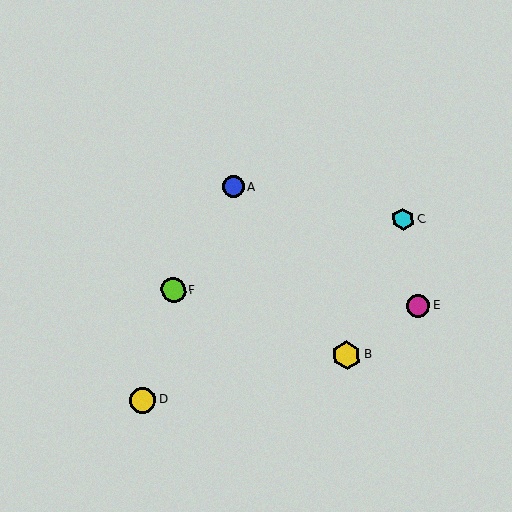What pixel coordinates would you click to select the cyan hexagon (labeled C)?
Click at (403, 219) to select the cyan hexagon C.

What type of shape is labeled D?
Shape D is a yellow circle.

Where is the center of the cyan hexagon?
The center of the cyan hexagon is at (403, 219).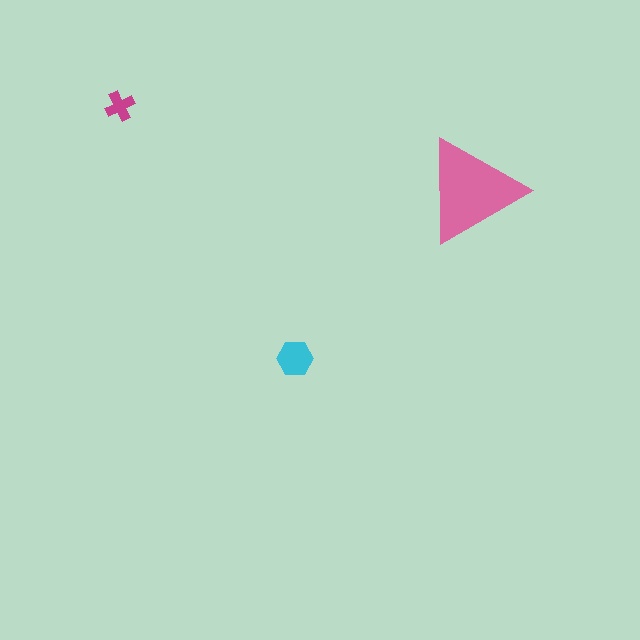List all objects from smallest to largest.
The magenta cross, the cyan hexagon, the pink triangle.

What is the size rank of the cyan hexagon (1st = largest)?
2nd.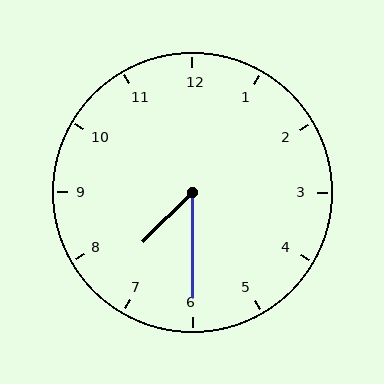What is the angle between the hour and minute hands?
Approximately 45 degrees.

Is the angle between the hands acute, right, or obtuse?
It is acute.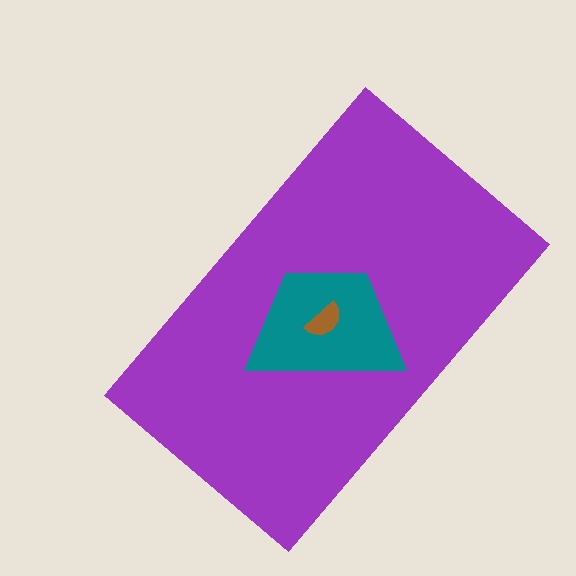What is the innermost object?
The brown semicircle.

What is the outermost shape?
The purple rectangle.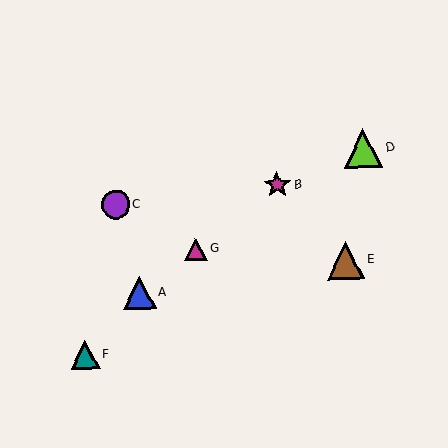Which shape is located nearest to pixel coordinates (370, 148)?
The lime triangle (labeled D) at (363, 148) is nearest to that location.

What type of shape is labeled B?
Shape B is a magenta star.